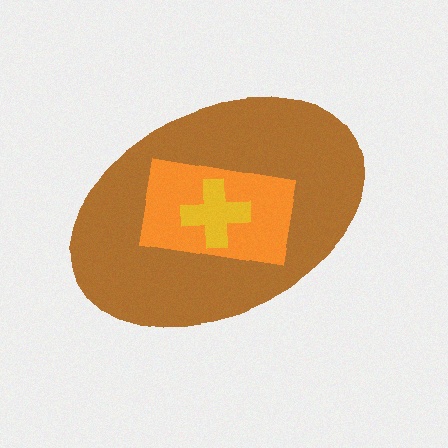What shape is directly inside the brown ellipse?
The orange rectangle.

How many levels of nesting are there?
3.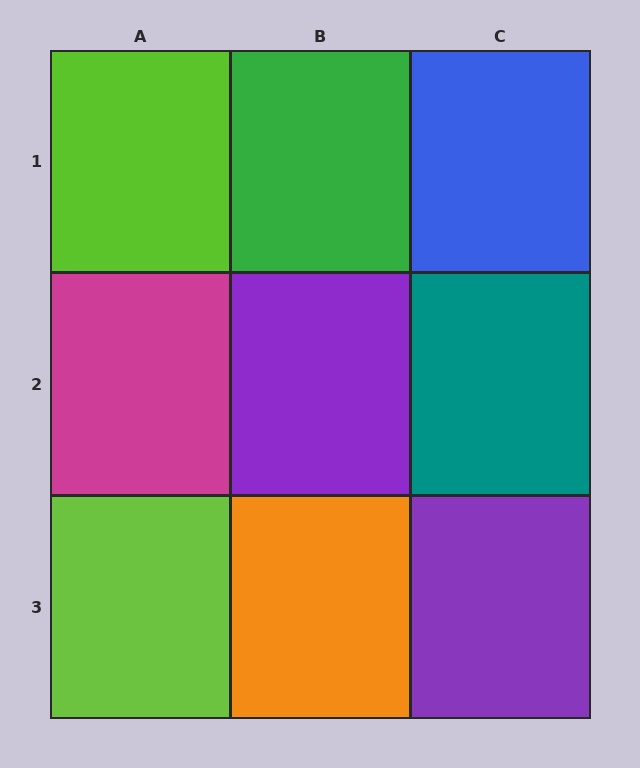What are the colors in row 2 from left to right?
Magenta, purple, teal.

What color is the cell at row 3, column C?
Purple.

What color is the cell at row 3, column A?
Lime.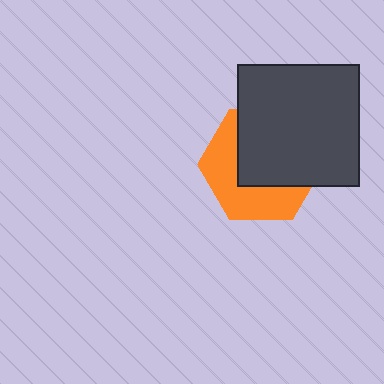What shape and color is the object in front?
The object in front is a dark gray square.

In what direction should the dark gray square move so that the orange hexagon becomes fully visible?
The dark gray square should move toward the upper-right. That is the shortest direction to clear the overlap and leave the orange hexagon fully visible.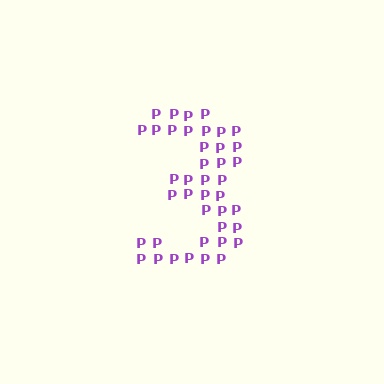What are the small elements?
The small elements are letter P's.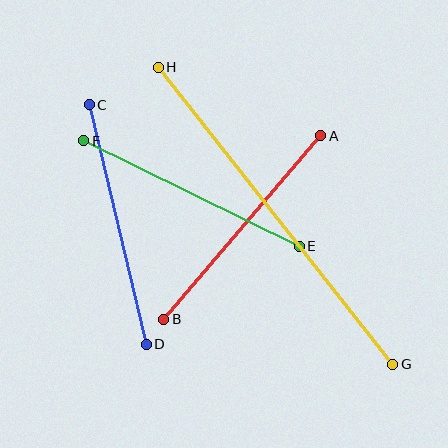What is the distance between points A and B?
The distance is approximately 242 pixels.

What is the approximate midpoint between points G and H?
The midpoint is at approximately (276, 216) pixels.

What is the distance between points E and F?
The distance is approximately 240 pixels.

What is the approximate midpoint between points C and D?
The midpoint is at approximately (118, 224) pixels.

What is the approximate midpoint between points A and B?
The midpoint is at approximately (242, 227) pixels.